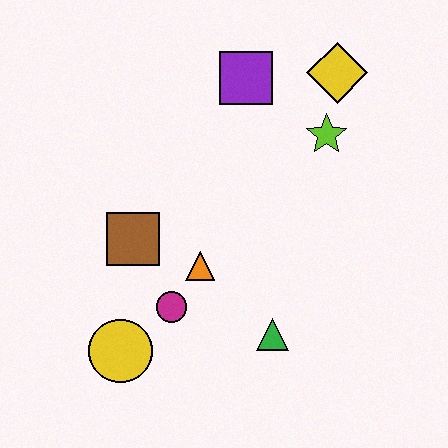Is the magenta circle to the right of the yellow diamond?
No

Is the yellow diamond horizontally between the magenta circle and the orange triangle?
No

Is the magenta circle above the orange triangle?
No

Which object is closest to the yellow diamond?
The lime star is closest to the yellow diamond.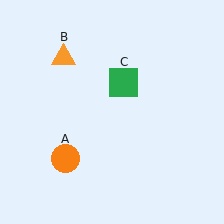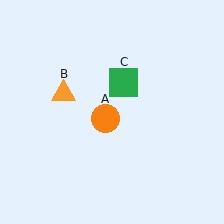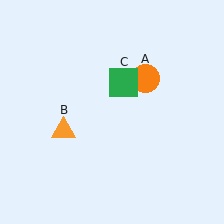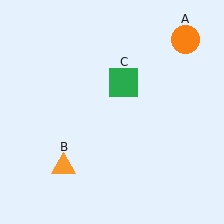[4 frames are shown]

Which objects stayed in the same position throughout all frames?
Green square (object C) remained stationary.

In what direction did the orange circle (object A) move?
The orange circle (object A) moved up and to the right.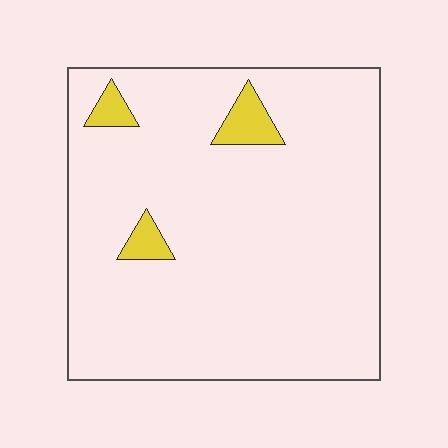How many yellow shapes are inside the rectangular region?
3.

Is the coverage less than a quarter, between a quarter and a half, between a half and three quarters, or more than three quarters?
Less than a quarter.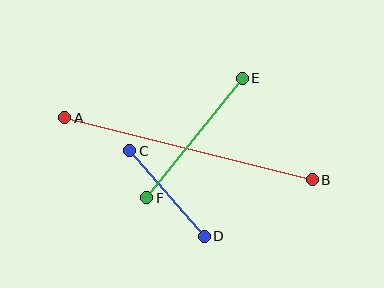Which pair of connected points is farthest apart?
Points A and B are farthest apart.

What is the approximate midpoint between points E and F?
The midpoint is at approximately (195, 138) pixels.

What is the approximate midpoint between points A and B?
The midpoint is at approximately (188, 149) pixels.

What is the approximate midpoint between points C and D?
The midpoint is at approximately (167, 193) pixels.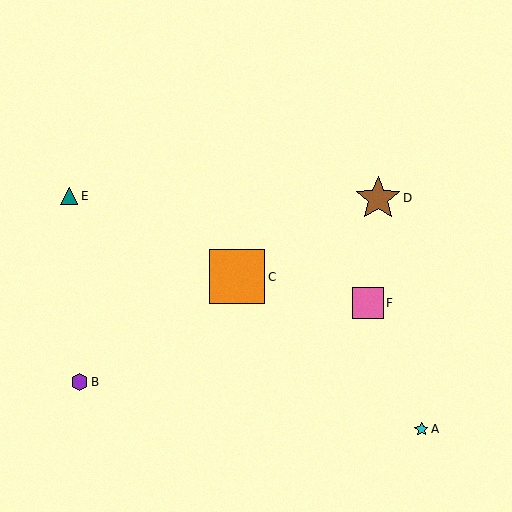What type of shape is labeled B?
Shape B is a purple hexagon.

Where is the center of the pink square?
The center of the pink square is at (368, 303).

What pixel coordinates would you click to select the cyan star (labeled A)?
Click at (421, 429) to select the cyan star A.